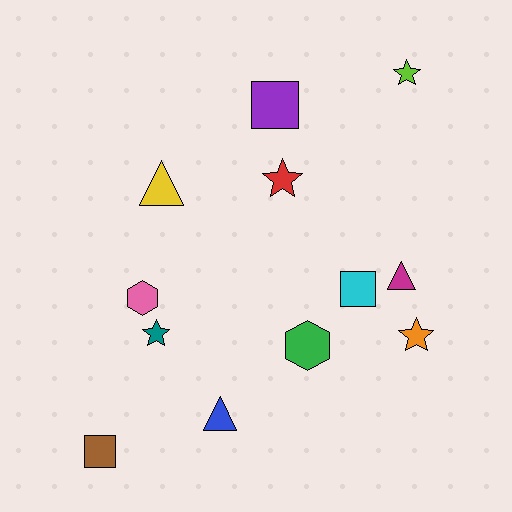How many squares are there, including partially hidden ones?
There are 3 squares.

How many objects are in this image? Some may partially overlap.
There are 12 objects.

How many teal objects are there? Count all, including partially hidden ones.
There is 1 teal object.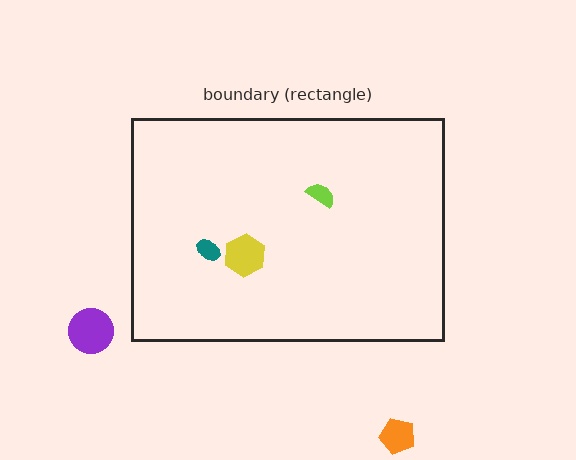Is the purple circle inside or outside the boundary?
Outside.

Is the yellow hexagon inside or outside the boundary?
Inside.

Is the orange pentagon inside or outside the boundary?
Outside.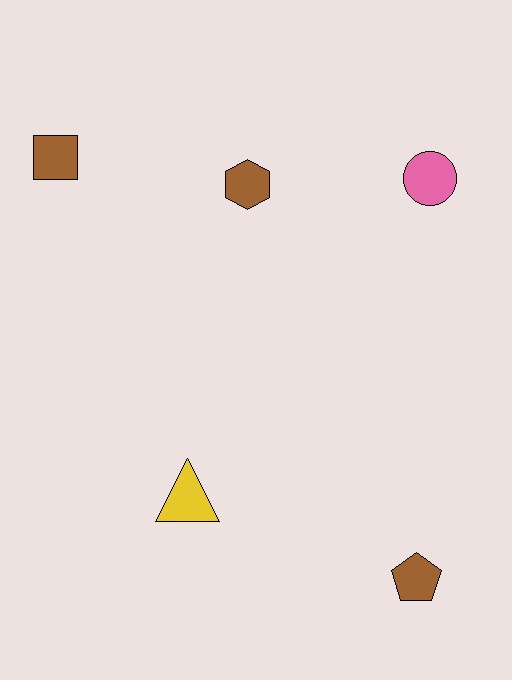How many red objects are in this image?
There are no red objects.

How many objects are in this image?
There are 5 objects.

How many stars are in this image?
There are no stars.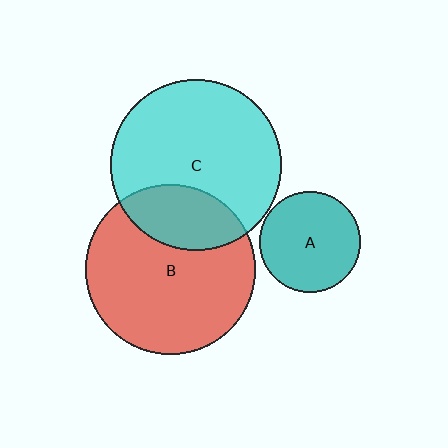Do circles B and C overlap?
Yes.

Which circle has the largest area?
Circle C (cyan).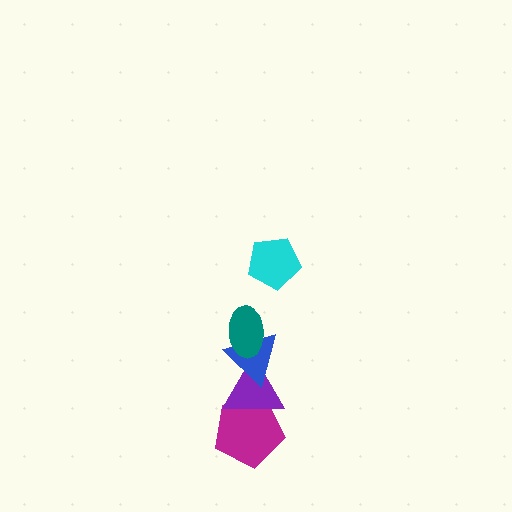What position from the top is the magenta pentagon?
The magenta pentagon is 5th from the top.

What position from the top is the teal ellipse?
The teal ellipse is 2nd from the top.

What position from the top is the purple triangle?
The purple triangle is 4th from the top.